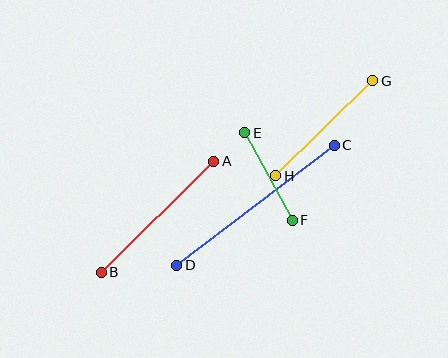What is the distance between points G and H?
The distance is approximately 136 pixels.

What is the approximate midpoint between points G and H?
The midpoint is at approximately (324, 128) pixels.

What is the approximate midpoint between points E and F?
The midpoint is at approximately (269, 177) pixels.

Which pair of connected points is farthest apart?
Points C and D are farthest apart.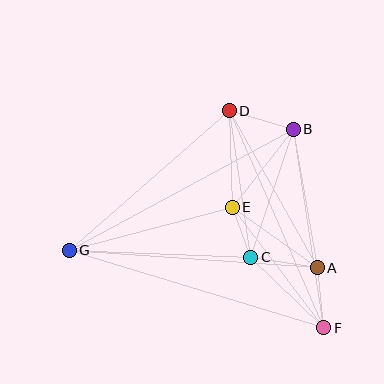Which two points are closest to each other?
Points C and E are closest to each other.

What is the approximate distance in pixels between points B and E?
The distance between B and E is approximately 99 pixels.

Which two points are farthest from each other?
Points F and G are farthest from each other.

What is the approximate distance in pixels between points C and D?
The distance between C and D is approximately 148 pixels.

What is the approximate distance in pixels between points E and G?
The distance between E and G is approximately 169 pixels.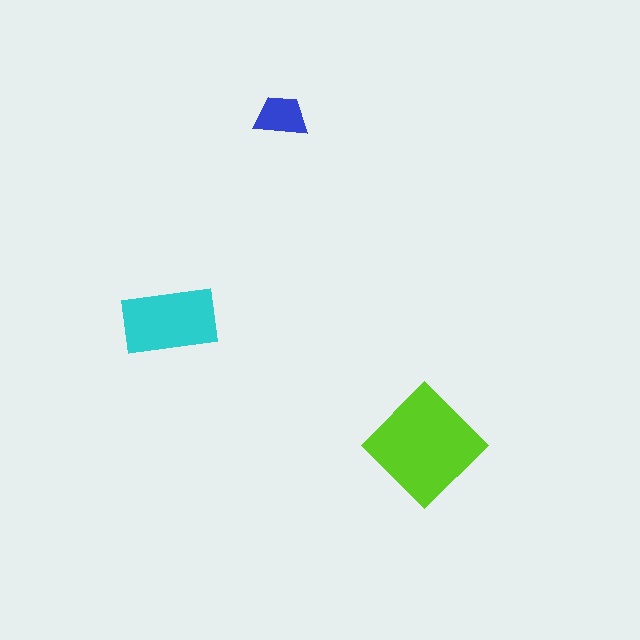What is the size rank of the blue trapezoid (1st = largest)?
3rd.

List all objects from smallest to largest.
The blue trapezoid, the cyan rectangle, the lime diamond.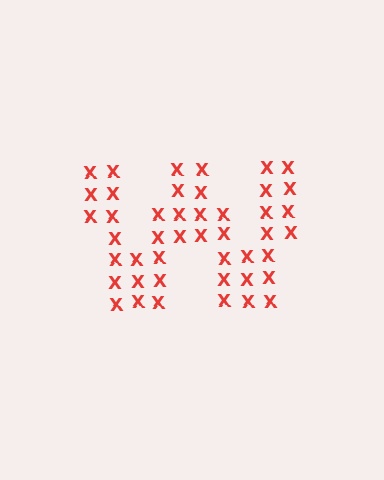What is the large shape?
The large shape is the letter W.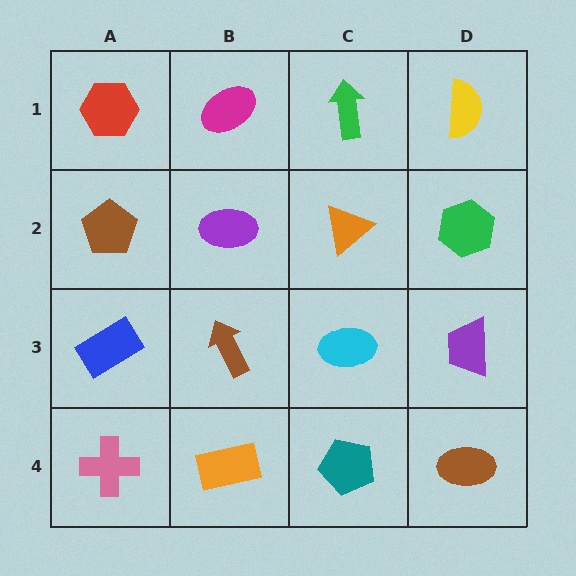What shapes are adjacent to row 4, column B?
A brown arrow (row 3, column B), a pink cross (row 4, column A), a teal pentagon (row 4, column C).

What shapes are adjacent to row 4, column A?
A blue rectangle (row 3, column A), an orange rectangle (row 4, column B).